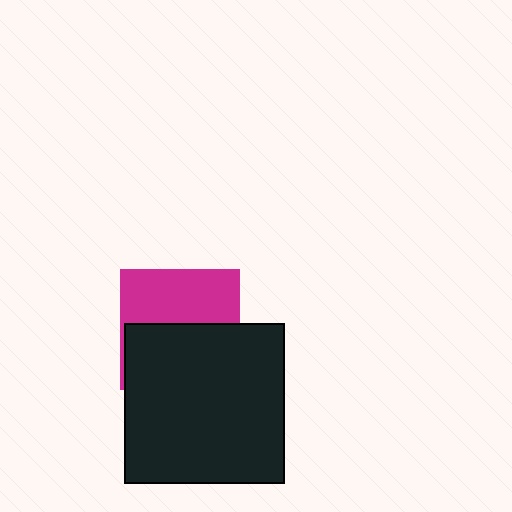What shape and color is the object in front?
The object in front is a black square.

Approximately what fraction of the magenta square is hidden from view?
Roughly 53% of the magenta square is hidden behind the black square.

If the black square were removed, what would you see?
You would see the complete magenta square.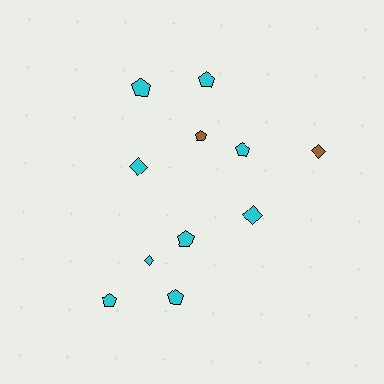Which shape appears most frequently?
Pentagon, with 7 objects.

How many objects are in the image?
There are 11 objects.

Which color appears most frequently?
Cyan, with 9 objects.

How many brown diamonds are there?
There is 1 brown diamond.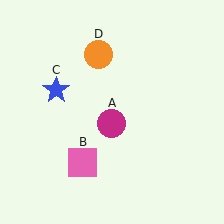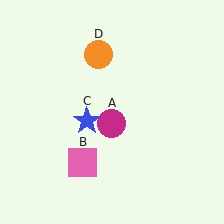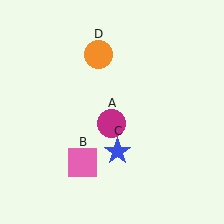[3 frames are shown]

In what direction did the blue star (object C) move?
The blue star (object C) moved down and to the right.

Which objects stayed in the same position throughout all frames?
Magenta circle (object A) and pink square (object B) and orange circle (object D) remained stationary.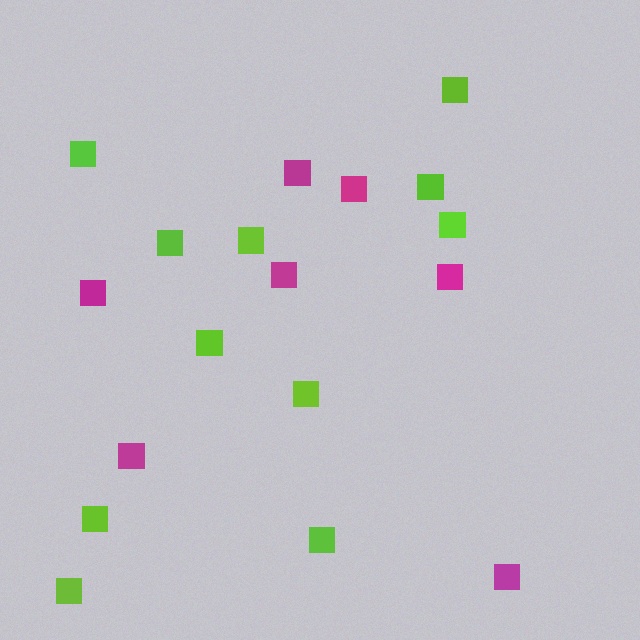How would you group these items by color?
There are 2 groups: one group of lime squares (11) and one group of magenta squares (7).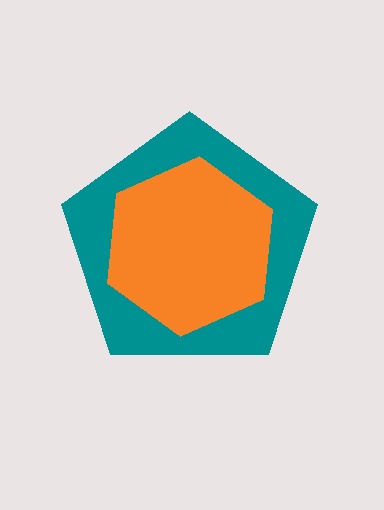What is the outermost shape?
The teal pentagon.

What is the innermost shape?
The orange hexagon.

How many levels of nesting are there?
2.